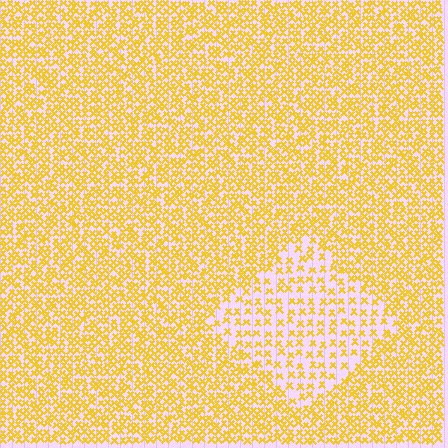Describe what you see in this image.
The image contains small yellow elements arranged at two different densities. A diamond-shaped region is visible where the elements are less densely packed than the surrounding area.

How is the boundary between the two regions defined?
The boundary is defined by a change in element density (approximately 2.0x ratio). All elements are the same color, size, and shape.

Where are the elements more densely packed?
The elements are more densely packed outside the diamond boundary.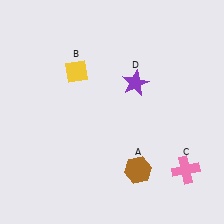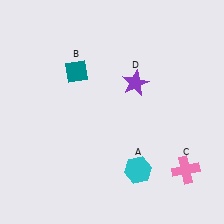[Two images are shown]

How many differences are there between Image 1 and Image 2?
There are 2 differences between the two images.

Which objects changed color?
A changed from brown to cyan. B changed from yellow to teal.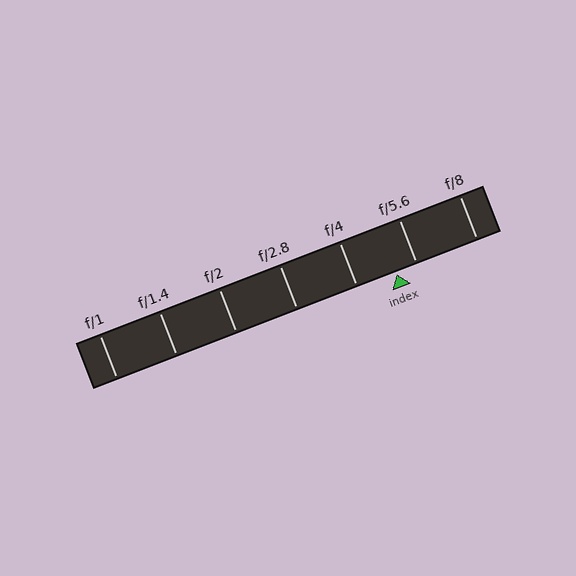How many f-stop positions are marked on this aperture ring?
There are 7 f-stop positions marked.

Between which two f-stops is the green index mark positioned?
The index mark is between f/4 and f/5.6.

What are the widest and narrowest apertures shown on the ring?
The widest aperture shown is f/1 and the narrowest is f/8.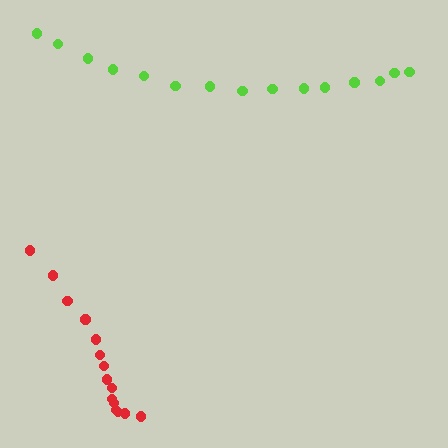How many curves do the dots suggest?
There are 2 distinct paths.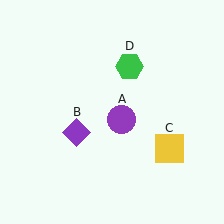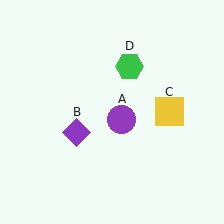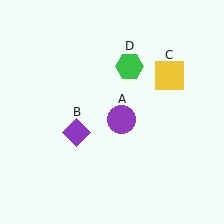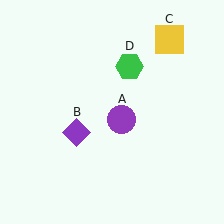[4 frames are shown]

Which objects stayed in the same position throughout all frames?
Purple circle (object A) and purple diamond (object B) and green hexagon (object D) remained stationary.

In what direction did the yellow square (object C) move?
The yellow square (object C) moved up.